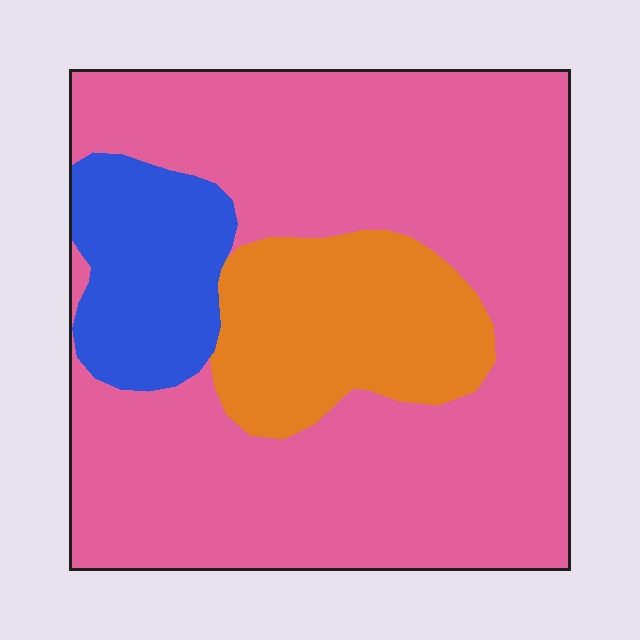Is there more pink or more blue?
Pink.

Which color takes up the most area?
Pink, at roughly 70%.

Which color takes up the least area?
Blue, at roughly 15%.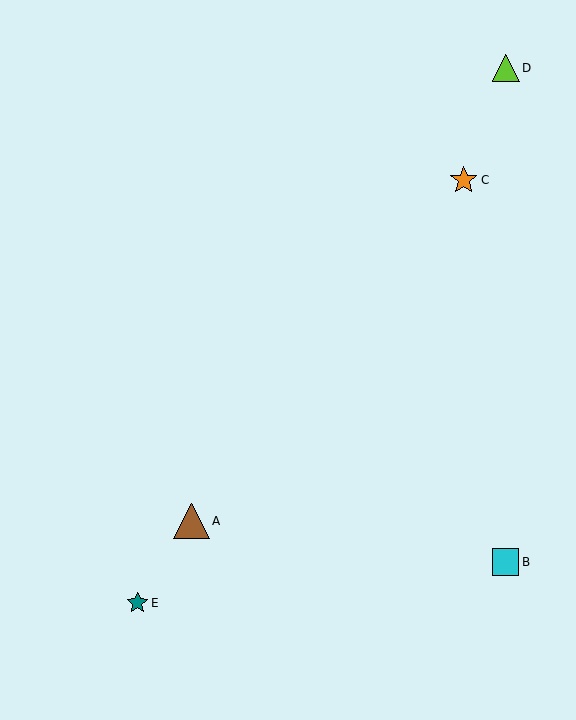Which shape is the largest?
The brown triangle (labeled A) is the largest.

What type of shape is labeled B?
Shape B is a cyan square.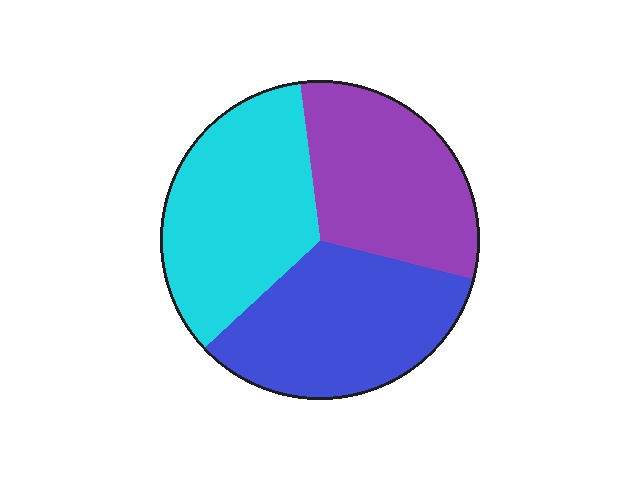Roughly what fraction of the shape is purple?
Purple takes up about one third (1/3) of the shape.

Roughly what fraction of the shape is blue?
Blue takes up about one third (1/3) of the shape.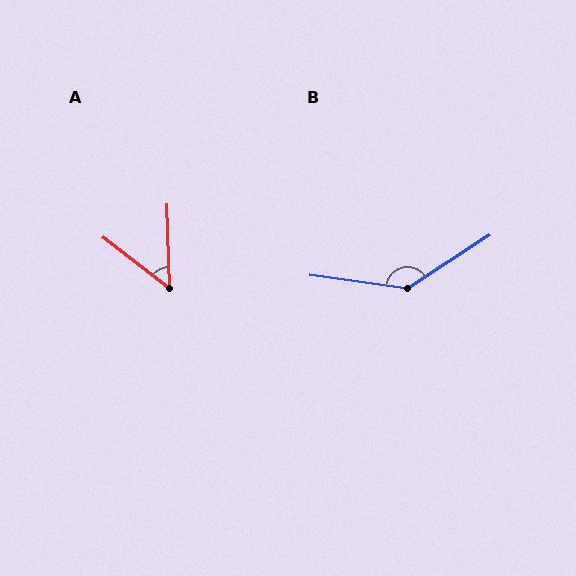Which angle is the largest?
B, at approximately 139 degrees.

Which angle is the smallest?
A, at approximately 51 degrees.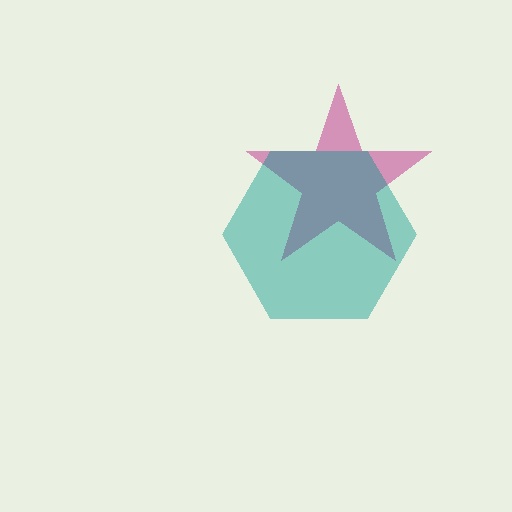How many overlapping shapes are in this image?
There are 2 overlapping shapes in the image.